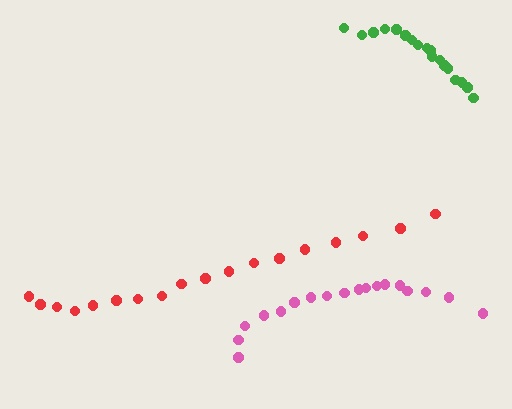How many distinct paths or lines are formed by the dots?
There are 3 distinct paths.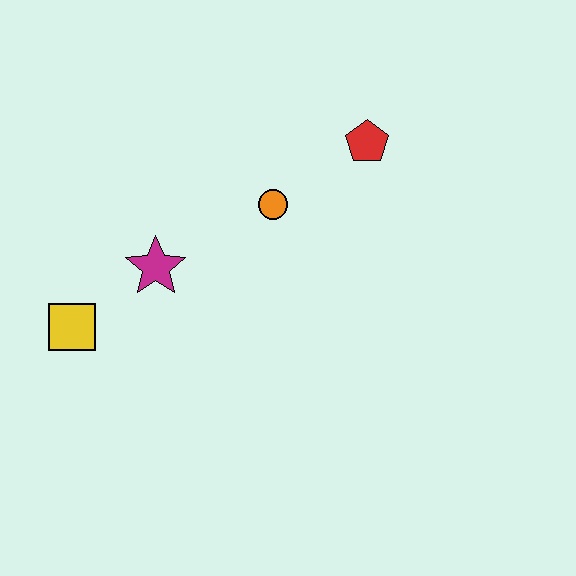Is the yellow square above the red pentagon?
No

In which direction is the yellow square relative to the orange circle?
The yellow square is to the left of the orange circle.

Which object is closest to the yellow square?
The magenta star is closest to the yellow square.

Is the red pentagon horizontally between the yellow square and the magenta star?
No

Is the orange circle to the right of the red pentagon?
No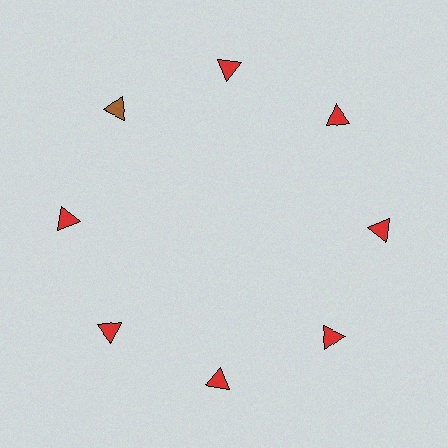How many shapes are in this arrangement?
There are 8 shapes arranged in a ring pattern.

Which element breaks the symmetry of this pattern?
The brown triangle at roughly the 10 o'clock position breaks the symmetry. All other shapes are red triangles.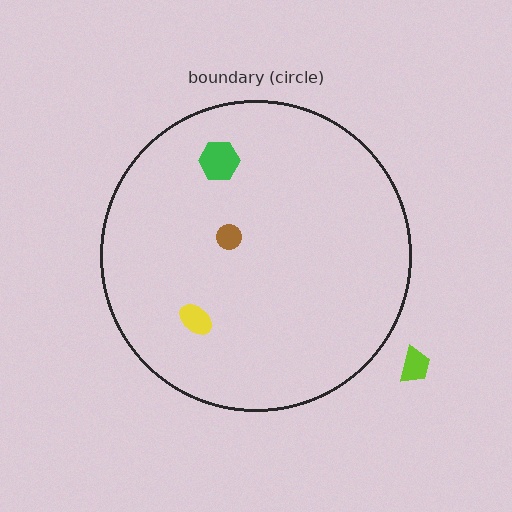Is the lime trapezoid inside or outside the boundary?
Outside.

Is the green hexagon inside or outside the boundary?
Inside.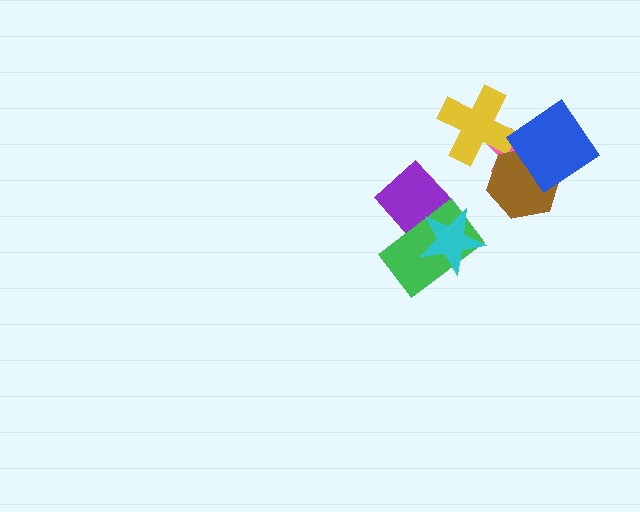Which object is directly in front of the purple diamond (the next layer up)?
The green rectangle is directly in front of the purple diamond.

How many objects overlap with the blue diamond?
3 objects overlap with the blue diamond.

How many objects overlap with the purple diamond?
2 objects overlap with the purple diamond.